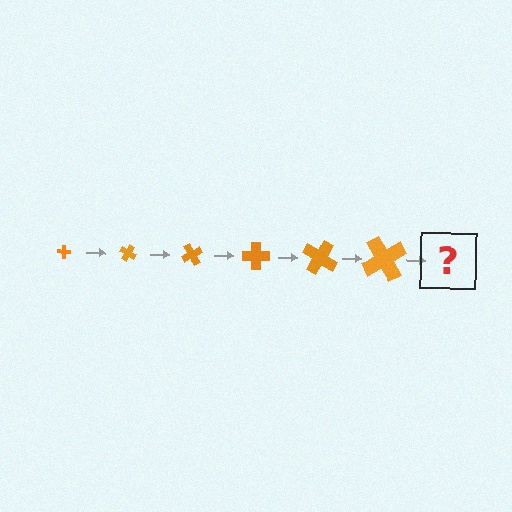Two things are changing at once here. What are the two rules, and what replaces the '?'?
The two rules are that the cross grows larger each step and it rotates 30 degrees each step. The '?' should be a cross, larger than the previous one and rotated 180 degrees from the start.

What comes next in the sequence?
The next element should be a cross, larger than the previous one and rotated 180 degrees from the start.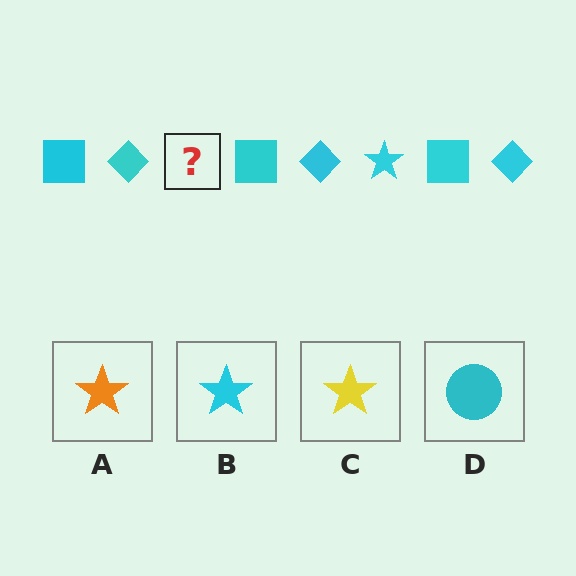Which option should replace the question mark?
Option B.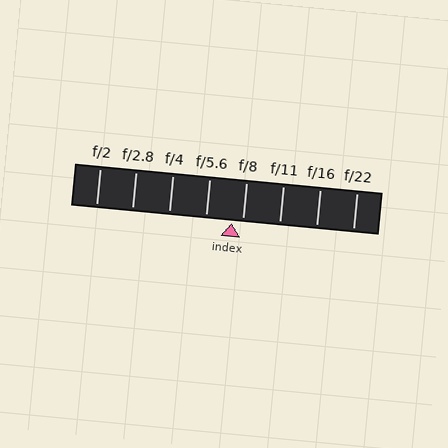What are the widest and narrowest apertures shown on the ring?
The widest aperture shown is f/2 and the narrowest is f/22.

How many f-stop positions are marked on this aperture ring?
There are 8 f-stop positions marked.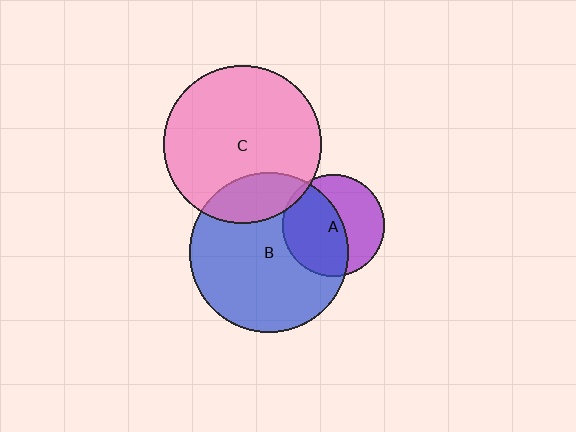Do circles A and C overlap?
Yes.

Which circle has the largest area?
Circle B (blue).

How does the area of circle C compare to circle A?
Approximately 2.4 times.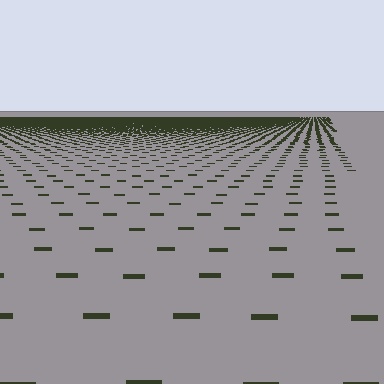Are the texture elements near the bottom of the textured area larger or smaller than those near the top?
Larger. Near the bottom, elements are closer to the viewer and appear at a bigger on-screen size.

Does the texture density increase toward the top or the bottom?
Density increases toward the top.